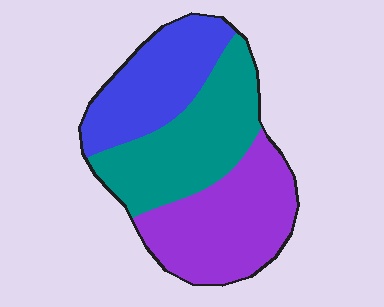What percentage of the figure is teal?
Teal covers around 35% of the figure.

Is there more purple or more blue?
Purple.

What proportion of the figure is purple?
Purple covers about 35% of the figure.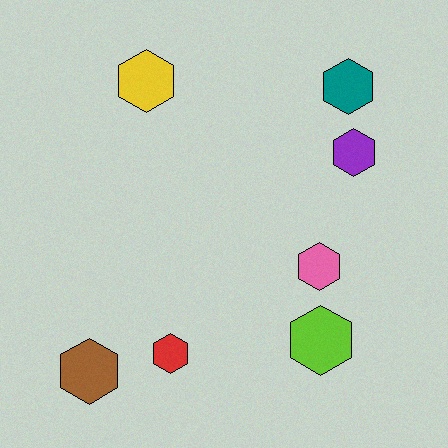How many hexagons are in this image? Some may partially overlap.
There are 7 hexagons.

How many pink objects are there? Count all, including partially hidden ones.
There is 1 pink object.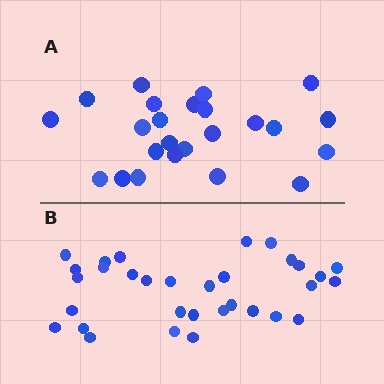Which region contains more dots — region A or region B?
Region B (the bottom region) has more dots.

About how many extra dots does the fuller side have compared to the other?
Region B has roughly 8 or so more dots than region A.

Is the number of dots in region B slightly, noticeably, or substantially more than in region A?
Region B has noticeably more, but not dramatically so. The ratio is roughly 1.3 to 1.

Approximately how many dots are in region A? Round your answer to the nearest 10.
About 20 dots. (The exact count is 24, which rounds to 20.)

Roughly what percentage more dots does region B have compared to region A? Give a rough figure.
About 35% more.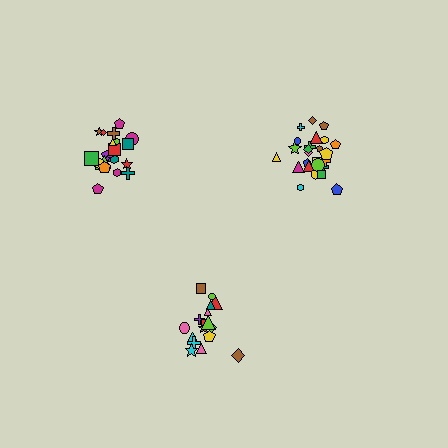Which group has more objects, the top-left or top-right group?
The top-right group.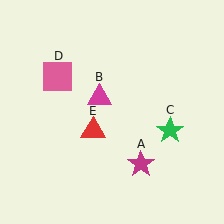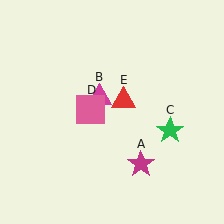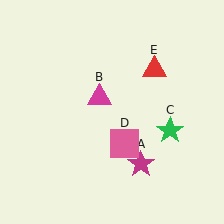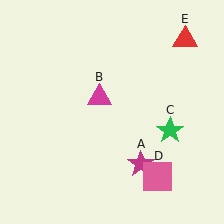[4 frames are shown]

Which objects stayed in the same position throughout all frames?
Magenta star (object A) and magenta triangle (object B) and green star (object C) remained stationary.